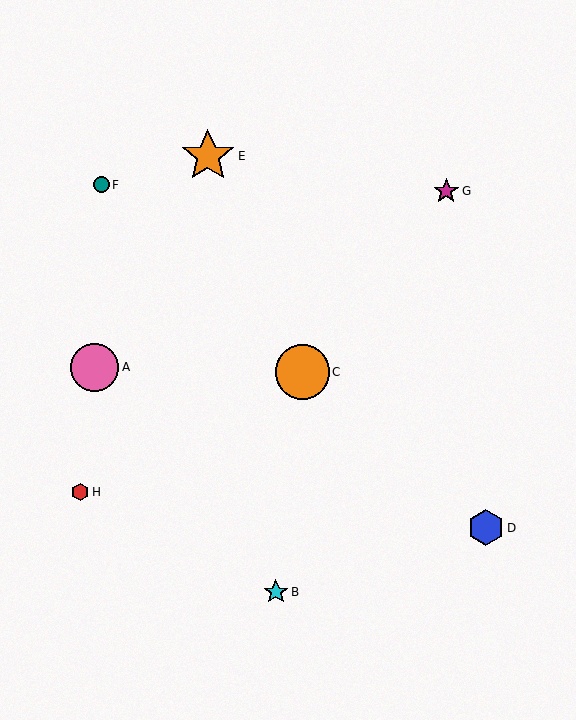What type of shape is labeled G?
Shape G is a magenta star.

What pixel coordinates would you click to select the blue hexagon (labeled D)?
Click at (486, 528) to select the blue hexagon D.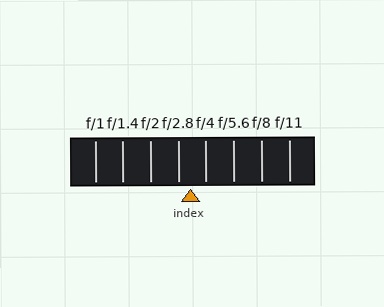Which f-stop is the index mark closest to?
The index mark is closest to f/2.8.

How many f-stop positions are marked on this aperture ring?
There are 8 f-stop positions marked.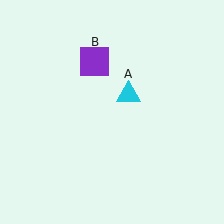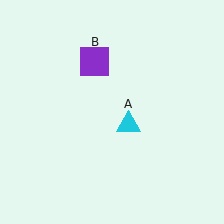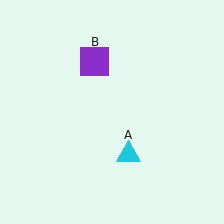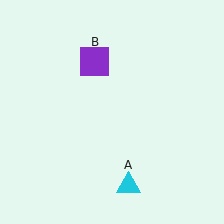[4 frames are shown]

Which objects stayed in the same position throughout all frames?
Purple square (object B) remained stationary.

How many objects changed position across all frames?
1 object changed position: cyan triangle (object A).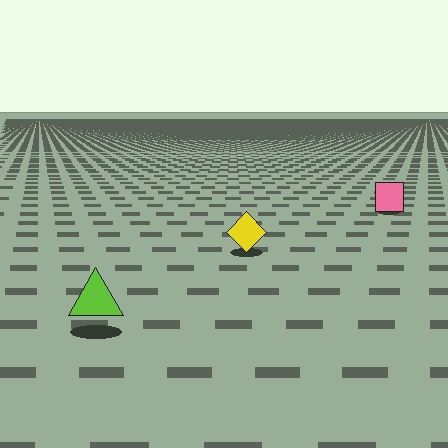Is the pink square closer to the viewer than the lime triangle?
No. The lime triangle is closer — you can tell from the texture gradient: the ground texture is coarser near it.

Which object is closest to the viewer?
The lime triangle is closest. The texture marks near it are larger and more spread out.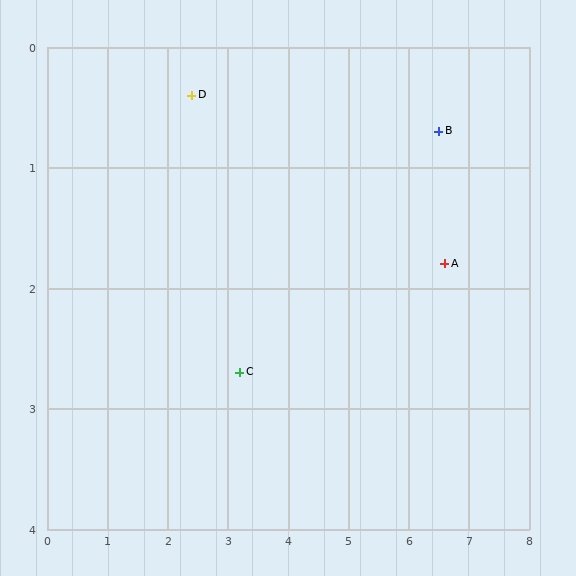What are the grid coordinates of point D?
Point D is at approximately (2.4, 0.4).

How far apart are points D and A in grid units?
Points D and A are about 4.4 grid units apart.